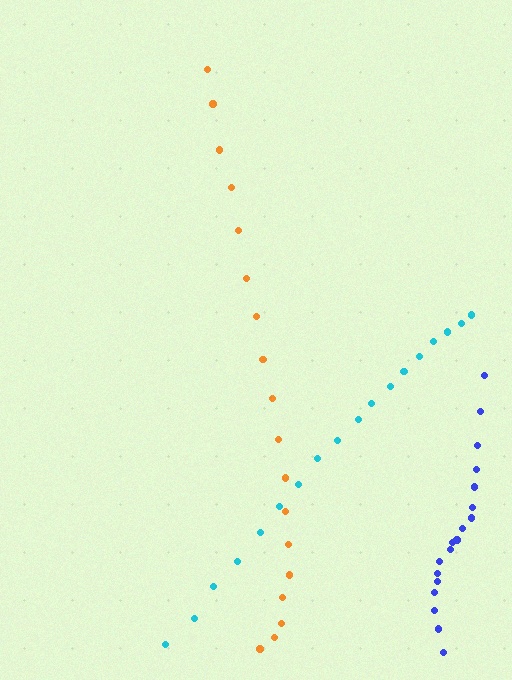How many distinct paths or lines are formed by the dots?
There are 3 distinct paths.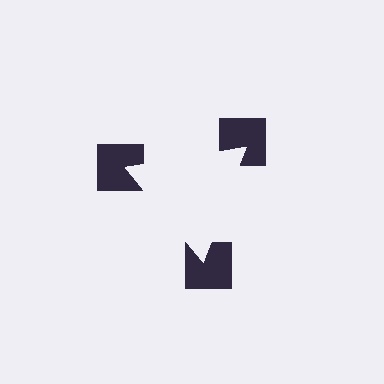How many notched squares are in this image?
There are 3 — one at each vertex of the illusory triangle.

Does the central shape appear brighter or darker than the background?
It typically appears slightly brighter than the background, even though no actual brightness change is drawn.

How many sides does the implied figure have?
3 sides.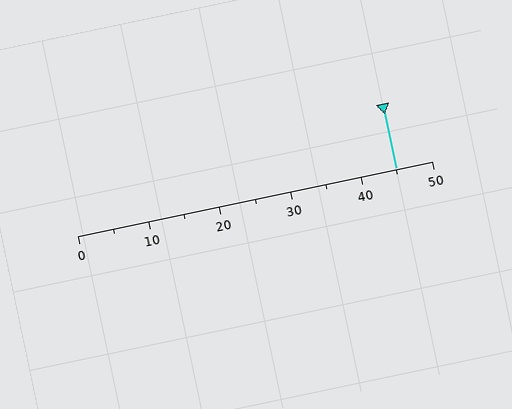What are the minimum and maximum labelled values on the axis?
The axis runs from 0 to 50.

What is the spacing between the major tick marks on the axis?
The major ticks are spaced 10 apart.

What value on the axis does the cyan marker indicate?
The marker indicates approximately 45.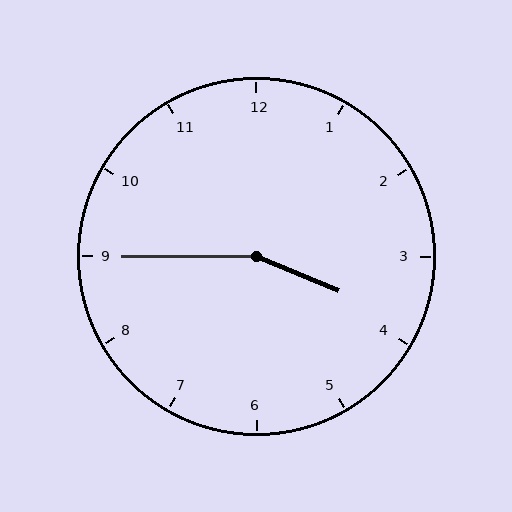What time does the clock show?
3:45.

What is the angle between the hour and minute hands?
Approximately 158 degrees.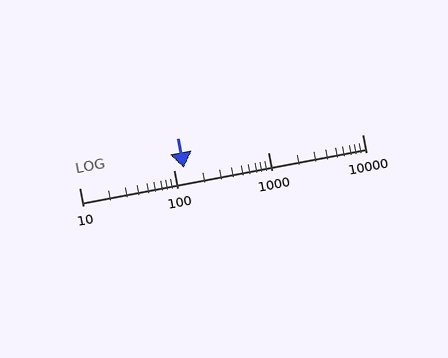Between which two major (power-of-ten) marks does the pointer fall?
The pointer is between 100 and 1000.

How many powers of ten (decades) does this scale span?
The scale spans 3 decades, from 10 to 10000.